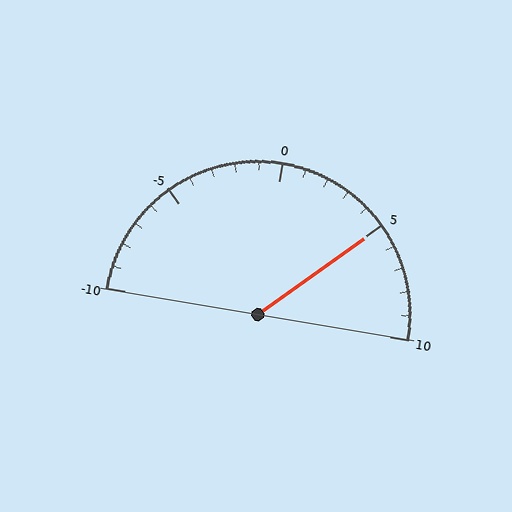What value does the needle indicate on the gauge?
The needle indicates approximately 5.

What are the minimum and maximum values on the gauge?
The gauge ranges from -10 to 10.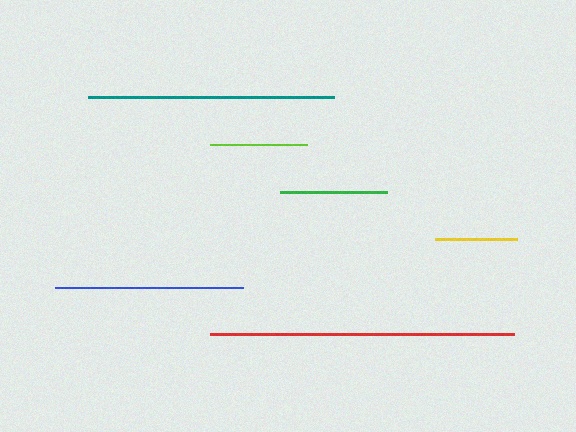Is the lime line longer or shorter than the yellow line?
The lime line is longer than the yellow line.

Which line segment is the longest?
The red line is the longest at approximately 304 pixels.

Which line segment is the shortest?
The yellow line is the shortest at approximately 82 pixels.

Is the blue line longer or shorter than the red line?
The red line is longer than the blue line.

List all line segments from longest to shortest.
From longest to shortest: red, teal, blue, green, lime, yellow.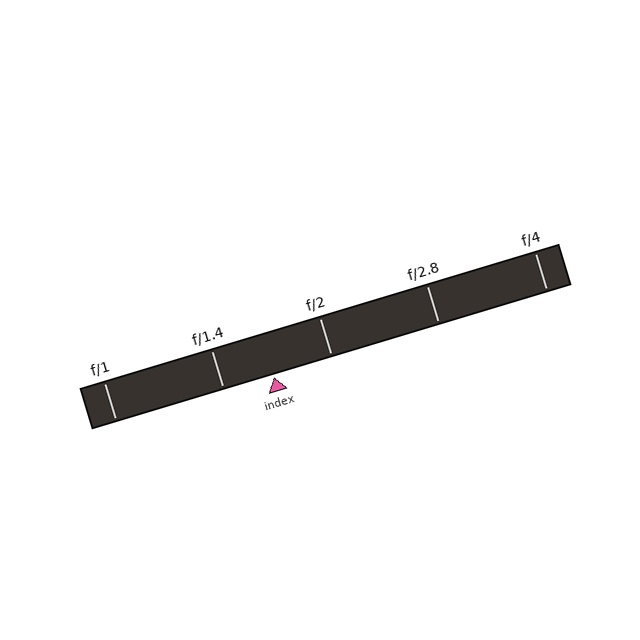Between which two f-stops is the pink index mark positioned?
The index mark is between f/1.4 and f/2.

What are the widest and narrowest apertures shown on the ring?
The widest aperture shown is f/1 and the narrowest is f/4.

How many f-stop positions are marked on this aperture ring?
There are 5 f-stop positions marked.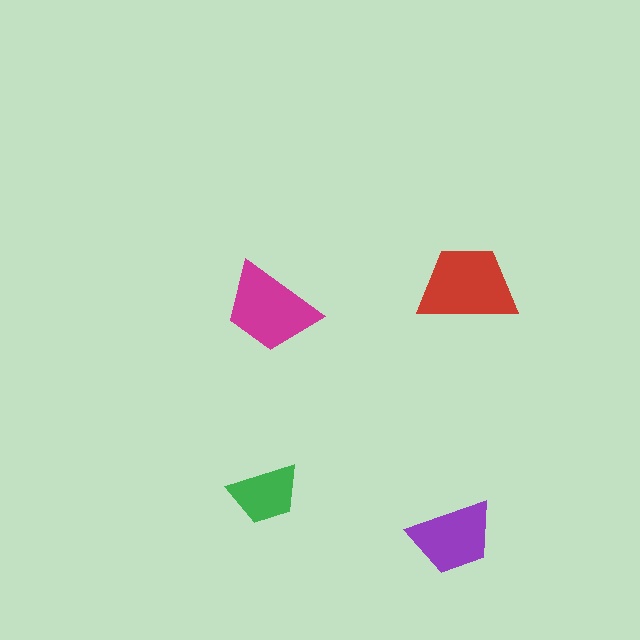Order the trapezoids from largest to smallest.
the red one, the magenta one, the purple one, the green one.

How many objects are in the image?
There are 4 objects in the image.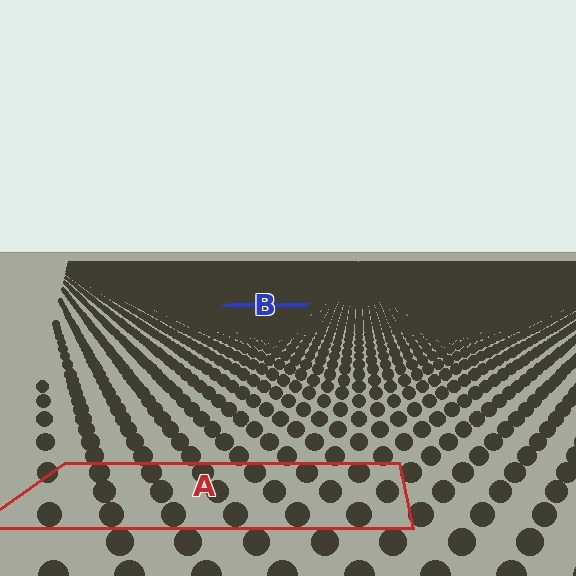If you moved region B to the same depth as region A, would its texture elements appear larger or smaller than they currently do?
They would appear larger. At a closer depth, the same texture elements are projected at a bigger on-screen size.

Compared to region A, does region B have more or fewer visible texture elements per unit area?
Region B has more texture elements per unit area — they are packed more densely because it is farther away.